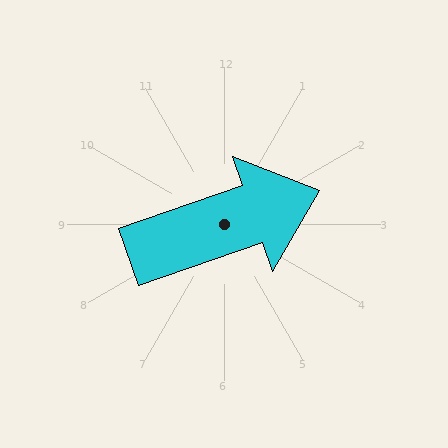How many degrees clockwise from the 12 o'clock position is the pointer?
Approximately 71 degrees.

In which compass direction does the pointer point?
East.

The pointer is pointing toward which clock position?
Roughly 2 o'clock.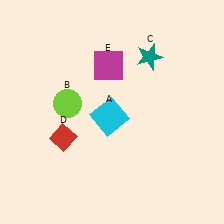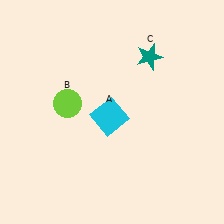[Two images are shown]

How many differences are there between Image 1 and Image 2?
There are 2 differences between the two images.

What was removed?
The red diamond (D), the magenta square (E) were removed in Image 2.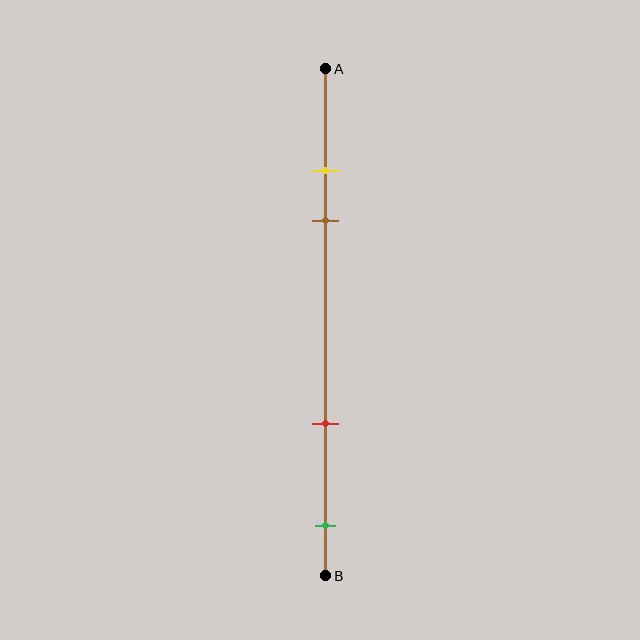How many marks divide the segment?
There are 4 marks dividing the segment.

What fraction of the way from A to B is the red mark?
The red mark is approximately 70% (0.7) of the way from A to B.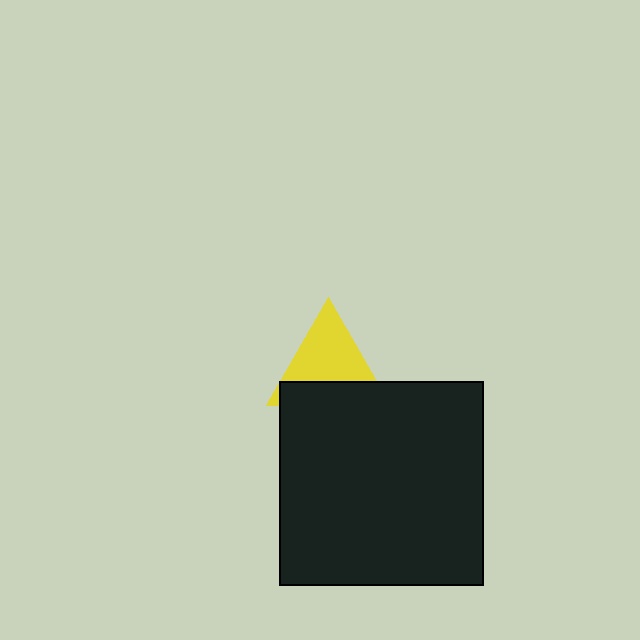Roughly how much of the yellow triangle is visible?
About half of it is visible (roughly 63%).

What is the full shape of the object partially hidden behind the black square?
The partially hidden object is a yellow triangle.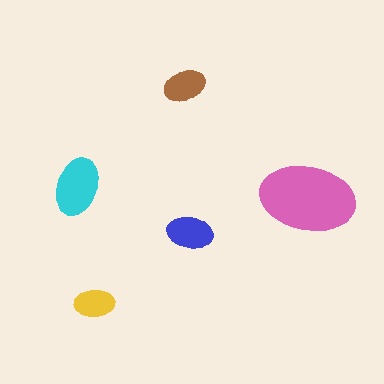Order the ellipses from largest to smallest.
the pink one, the cyan one, the blue one, the brown one, the yellow one.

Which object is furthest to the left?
The cyan ellipse is leftmost.